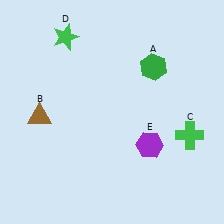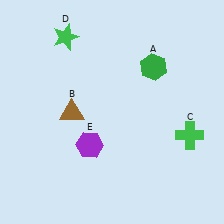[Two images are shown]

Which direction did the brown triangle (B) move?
The brown triangle (B) moved right.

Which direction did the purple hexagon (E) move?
The purple hexagon (E) moved left.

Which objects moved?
The objects that moved are: the brown triangle (B), the purple hexagon (E).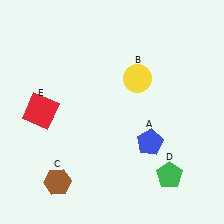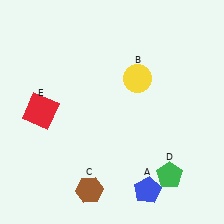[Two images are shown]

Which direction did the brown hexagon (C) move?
The brown hexagon (C) moved right.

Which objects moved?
The objects that moved are: the blue pentagon (A), the brown hexagon (C).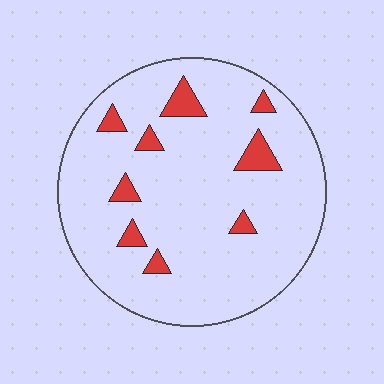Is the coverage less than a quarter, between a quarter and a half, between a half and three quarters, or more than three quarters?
Less than a quarter.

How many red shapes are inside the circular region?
9.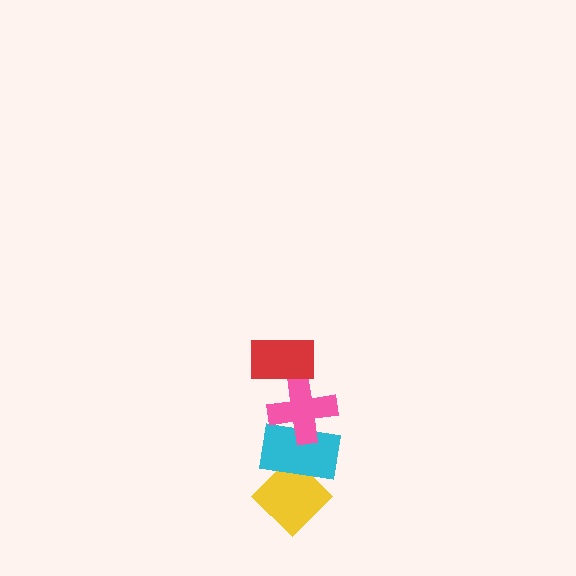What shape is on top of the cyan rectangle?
The pink cross is on top of the cyan rectangle.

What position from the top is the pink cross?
The pink cross is 2nd from the top.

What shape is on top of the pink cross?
The red rectangle is on top of the pink cross.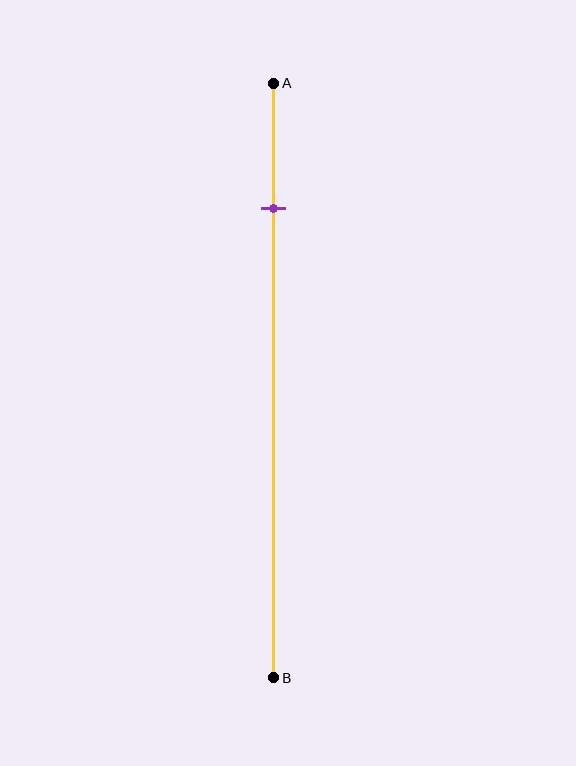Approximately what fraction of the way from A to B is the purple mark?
The purple mark is approximately 20% of the way from A to B.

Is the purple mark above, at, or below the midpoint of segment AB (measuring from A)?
The purple mark is above the midpoint of segment AB.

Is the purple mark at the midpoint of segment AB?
No, the mark is at about 20% from A, not at the 50% midpoint.